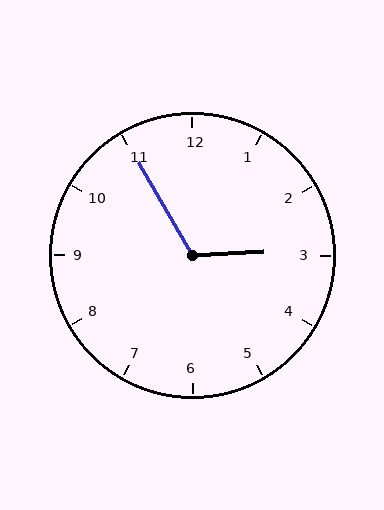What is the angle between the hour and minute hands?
Approximately 118 degrees.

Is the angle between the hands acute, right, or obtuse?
It is obtuse.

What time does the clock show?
2:55.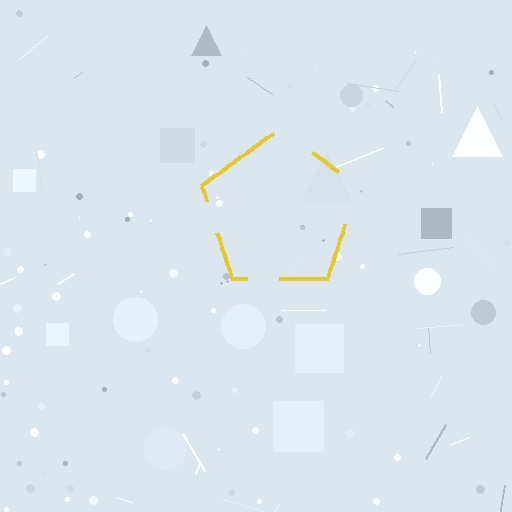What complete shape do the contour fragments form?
The contour fragments form a pentagon.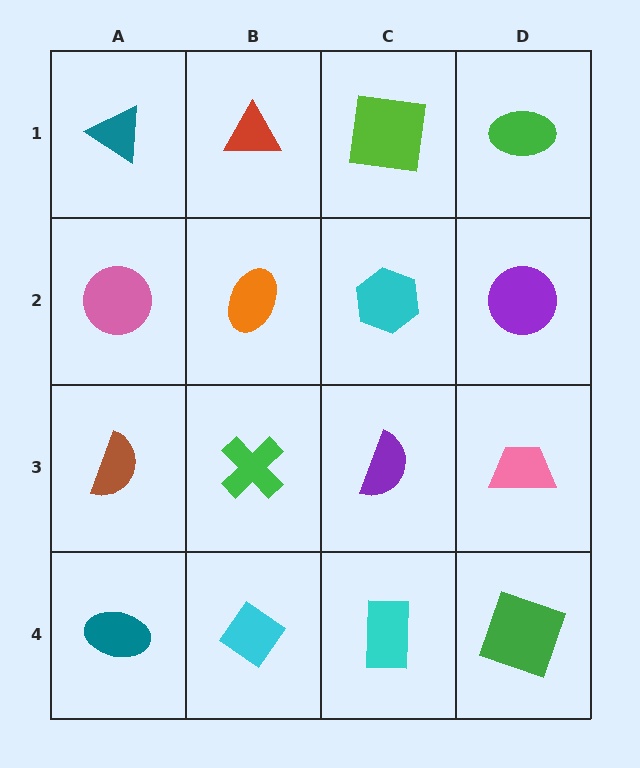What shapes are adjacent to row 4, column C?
A purple semicircle (row 3, column C), a cyan diamond (row 4, column B), a green square (row 4, column D).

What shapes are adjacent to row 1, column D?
A purple circle (row 2, column D), a lime square (row 1, column C).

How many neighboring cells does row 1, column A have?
2.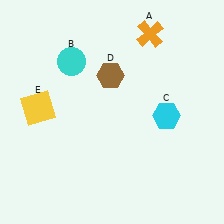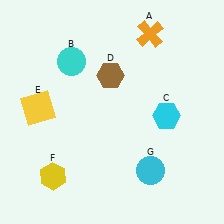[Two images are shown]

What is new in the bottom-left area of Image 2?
A yellow hexagon (F) was added in the bottom-left area of Image 2.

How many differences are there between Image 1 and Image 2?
There are 2 differences between the two images.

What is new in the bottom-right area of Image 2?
A cyan circle (G) was added in the bottom-right area of Image 2.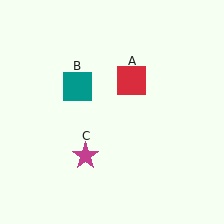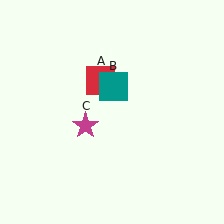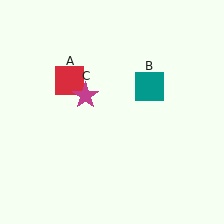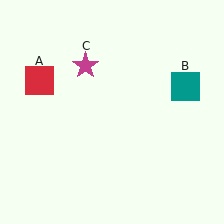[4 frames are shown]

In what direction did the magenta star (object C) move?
The magenta star (object C) moved up.